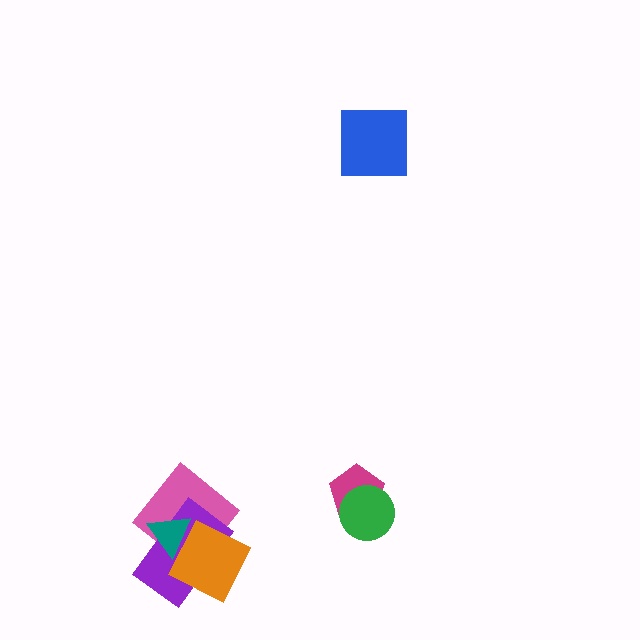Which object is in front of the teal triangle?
The orange square is in front of the teal triangle.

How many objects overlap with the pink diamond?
3 objects overlap with the pink diamond.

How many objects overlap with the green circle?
1 object overlaps with the green circle.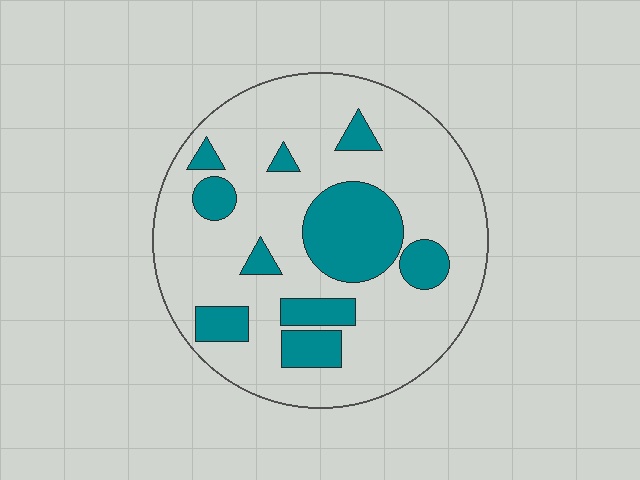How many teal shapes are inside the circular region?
10.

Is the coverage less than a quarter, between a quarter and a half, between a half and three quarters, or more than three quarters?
Less than a quarter.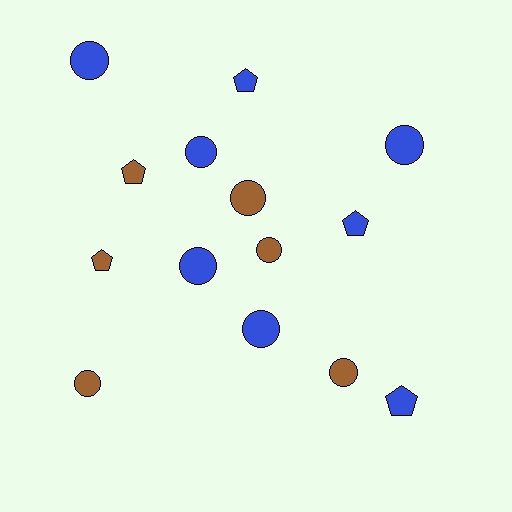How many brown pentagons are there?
There are 2 brown pentagons.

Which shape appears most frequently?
Circle, with 9 objects.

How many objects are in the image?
There are 14 objects.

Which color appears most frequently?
Blue, with 8 objects.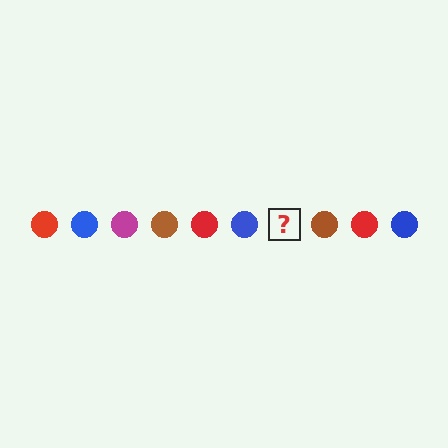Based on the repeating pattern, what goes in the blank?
The blank should be a magenta circle.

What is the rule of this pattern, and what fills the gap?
The rule is that the pattern cycles through red, blue, magenta, brown circles. The gap should be filled with a magenta circle.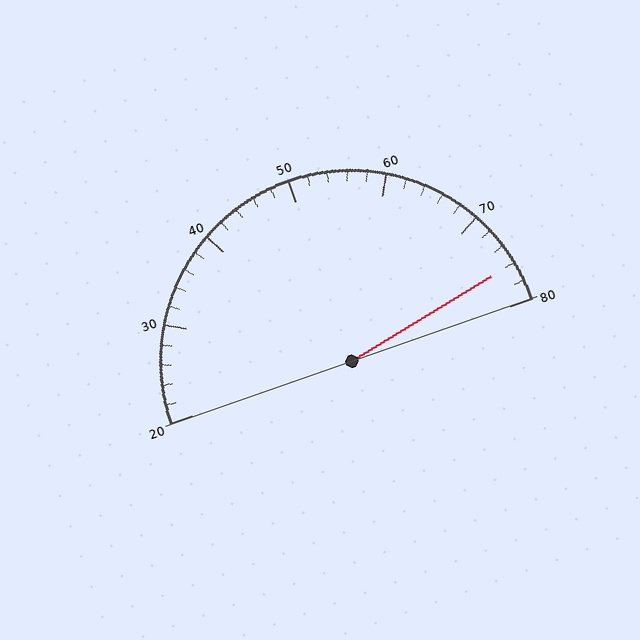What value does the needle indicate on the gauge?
The needle indicates approximately 76.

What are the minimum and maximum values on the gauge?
The gauge ranges from 20 to 80.